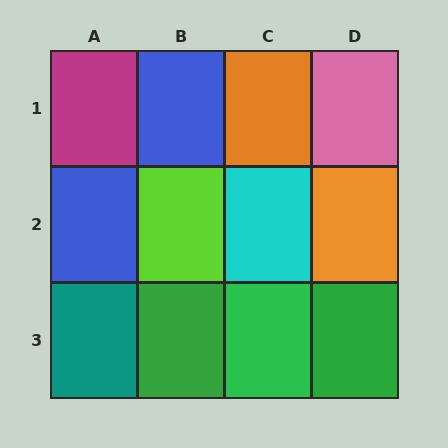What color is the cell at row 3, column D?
Green.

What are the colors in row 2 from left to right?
Blue, lime, cyan, orange.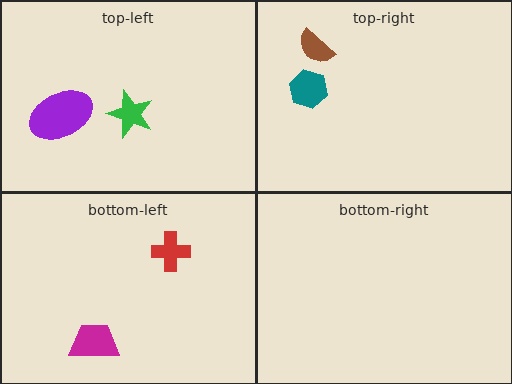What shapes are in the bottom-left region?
The red cross, the magenta trapezoid.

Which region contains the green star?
The top-left region.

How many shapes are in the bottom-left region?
2.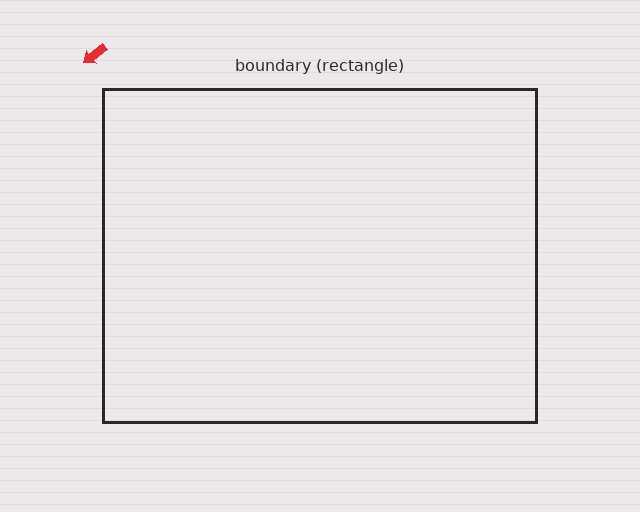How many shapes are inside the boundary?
0 inside, 1 outside.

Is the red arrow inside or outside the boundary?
Outside.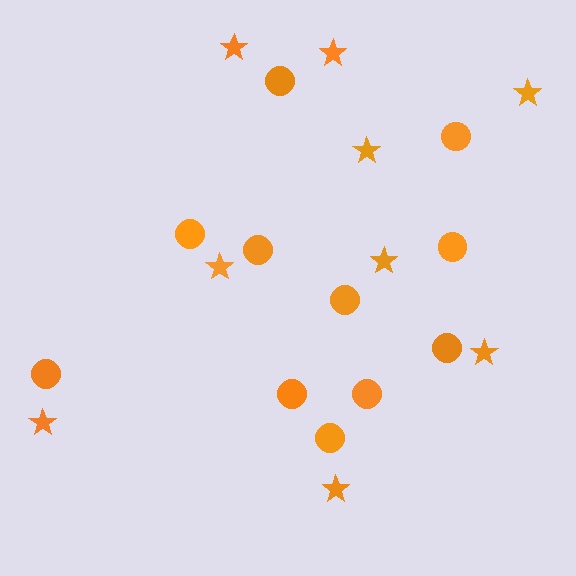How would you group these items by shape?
There are 2 groups: one group of stars (9) and one group of circles (11).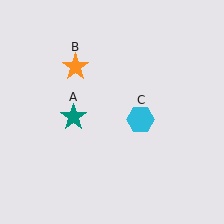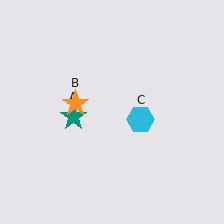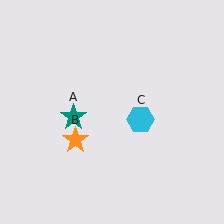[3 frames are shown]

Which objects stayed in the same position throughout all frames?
Teal star (object A) and cyan hexagon (object C) remained stationary.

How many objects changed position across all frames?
1 object changed position: orange star (object B).